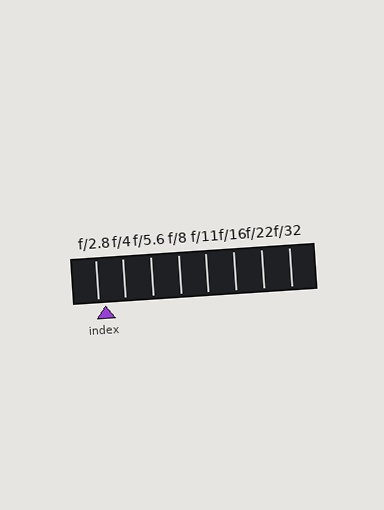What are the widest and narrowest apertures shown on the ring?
The widest aperture shown is f/2.8 and the narrowest is f/32.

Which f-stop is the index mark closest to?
The index mark is closest to f/2.8.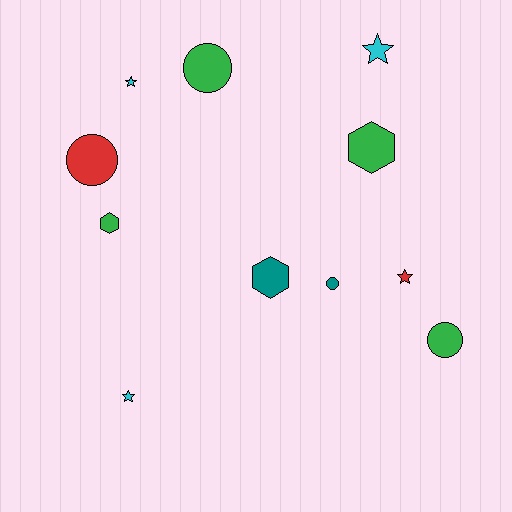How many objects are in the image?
There are 11 objects.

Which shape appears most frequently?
Star, with 4 objects.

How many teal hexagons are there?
There is 1 teal hexagon.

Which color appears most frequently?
Green, with 4 objects.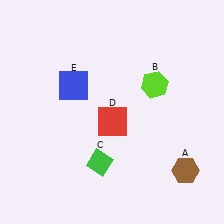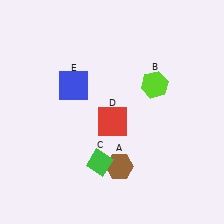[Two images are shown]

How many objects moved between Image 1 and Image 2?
1 object moved between the two images.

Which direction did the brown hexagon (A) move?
The brown hexagon (A) moved left.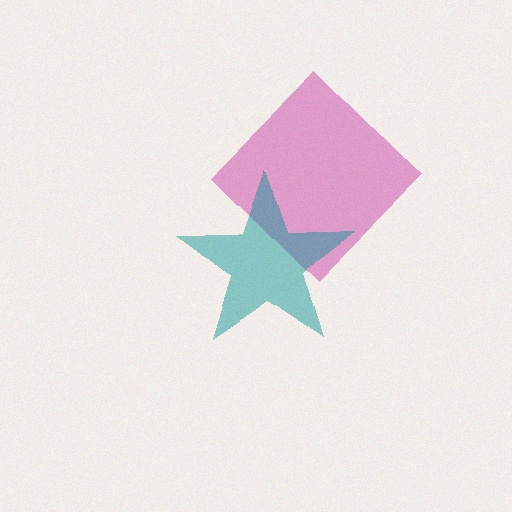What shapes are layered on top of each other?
The layered shapes are: a magenta diamond, a teal star.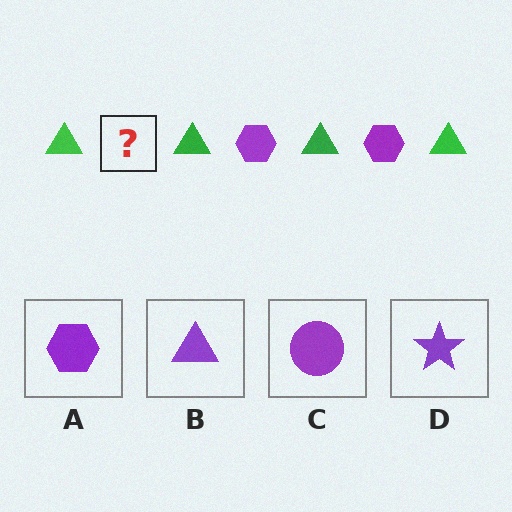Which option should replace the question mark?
Option A.